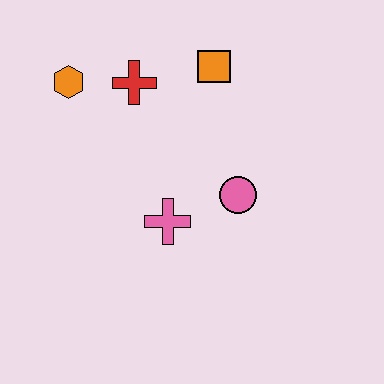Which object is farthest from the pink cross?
The orange hexagon is farthest from the pink cross.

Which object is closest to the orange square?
The red cross is closest to the orange square.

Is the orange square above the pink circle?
Yes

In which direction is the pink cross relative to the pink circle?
The pink cross is to the left of the pink circle.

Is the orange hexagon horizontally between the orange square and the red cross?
No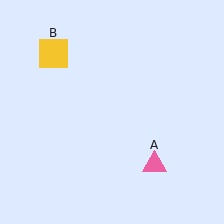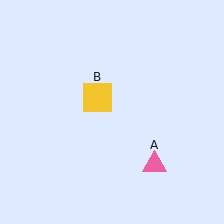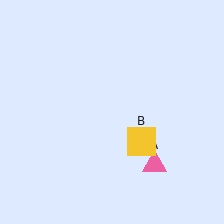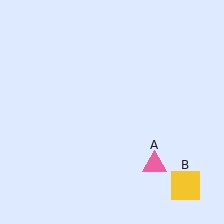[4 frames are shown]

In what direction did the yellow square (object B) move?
The yellow square (object B) moved down and to the right.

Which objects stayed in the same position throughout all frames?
Pink triangle (object A) remained stationary.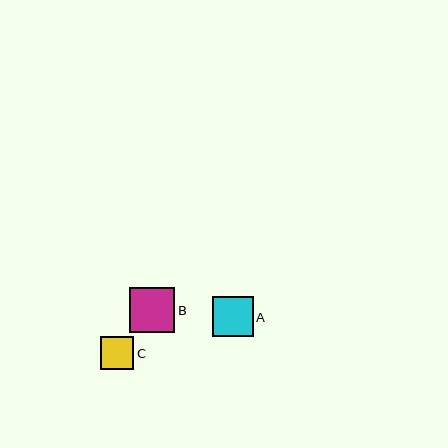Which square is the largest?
Square B is the largest with a size of approximately 45 pixels.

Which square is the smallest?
Square C is the smallest with a size of approximately 33 pixels.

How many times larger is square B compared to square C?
Square B is approximately 1.4 times the size of square C.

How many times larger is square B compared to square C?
Square B is approximately 1.4 times the size of square C.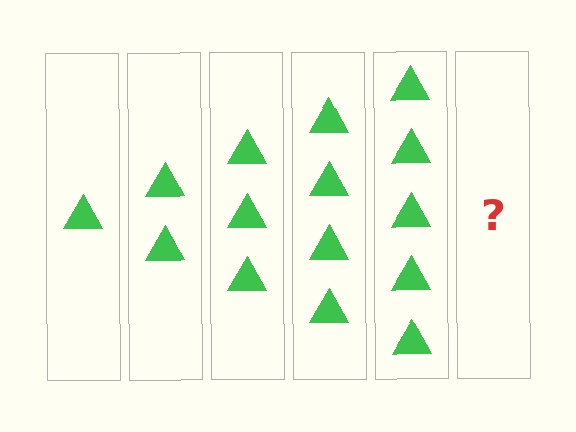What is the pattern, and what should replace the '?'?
The pattern is that each step adds one more triangle. The '?' should be 6 triangles.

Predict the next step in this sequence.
The next step is 6 triangles.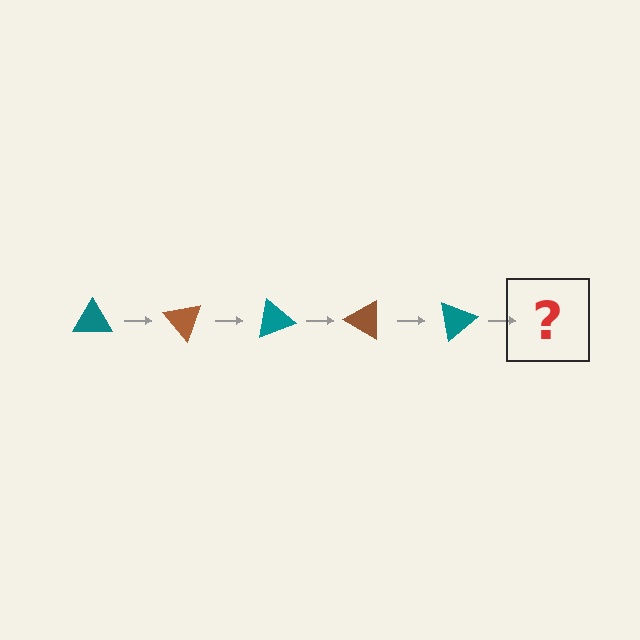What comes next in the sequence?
The next element should be a brown triangle, rotated 250 degrees from the start.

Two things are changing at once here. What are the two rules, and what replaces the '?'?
The two rules are that it rotates 50 degrees each step and the color cycles through teal and brown. The '?' should be a brown triangle, rotated 250 degrees from the start.